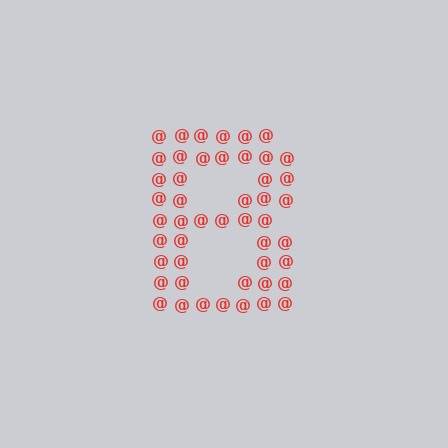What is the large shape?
The large shape is the letter B.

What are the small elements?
The small elements are at signs.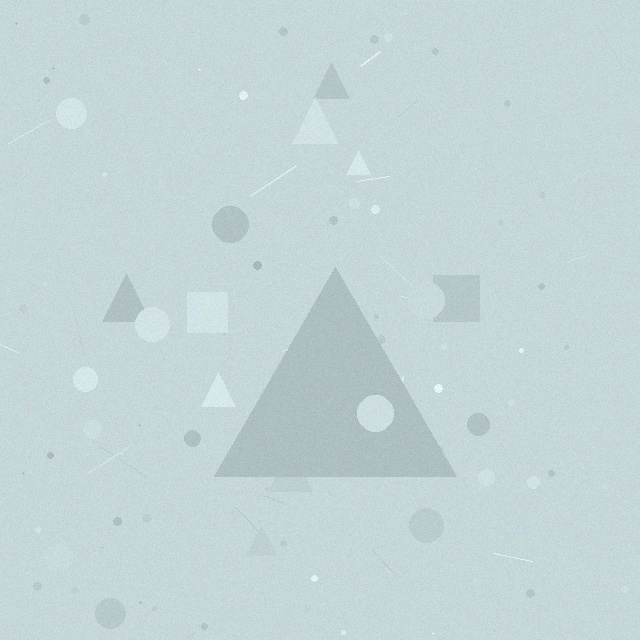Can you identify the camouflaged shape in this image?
The camouflaged shape is a triangle.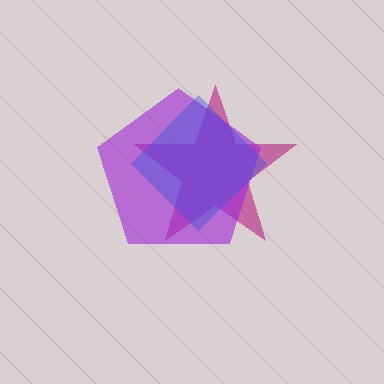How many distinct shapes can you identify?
There are 3 distinct shapes: a magenta star, a purple pentagon, a blue diamond.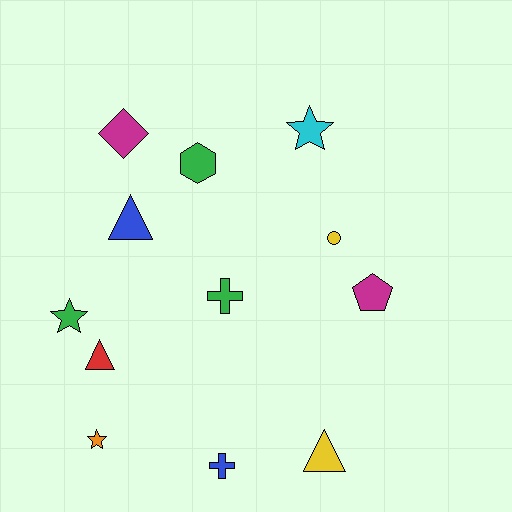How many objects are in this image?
There are 12 objects.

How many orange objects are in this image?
There is 1 orange object.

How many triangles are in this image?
There are 3 triangles.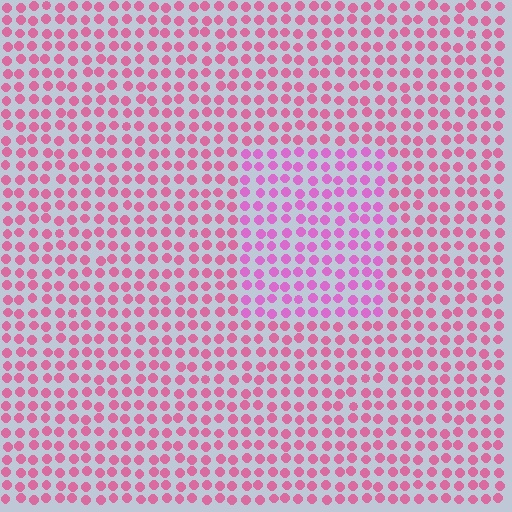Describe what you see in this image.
The image is filled with small pink elements in a uniform arrangement. A rectangle-shaped region is visible where the elements are tinted to a slightly different hue, forming a subtle color boundary.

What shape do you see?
I see a rectangle.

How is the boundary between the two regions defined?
The boundary is defined purely by a slight shift in hue (about 25 degrees). Spacing, size, and orientation are identical on both sides.